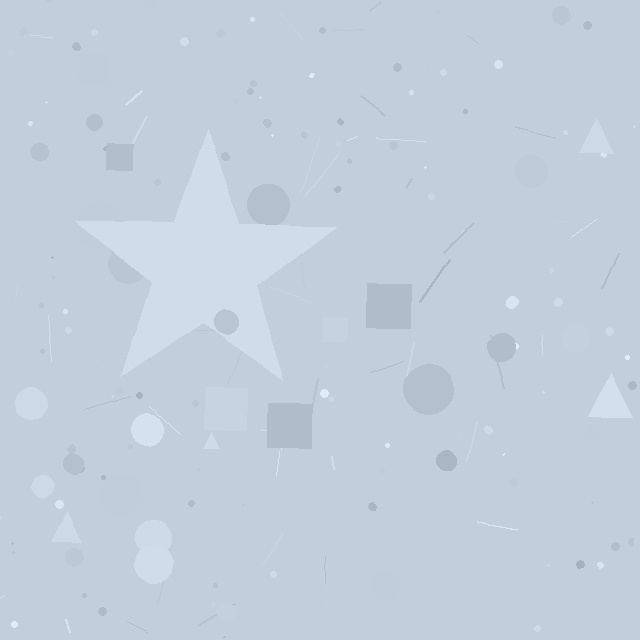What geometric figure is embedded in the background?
A star is embedded in the background.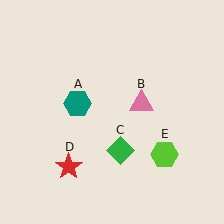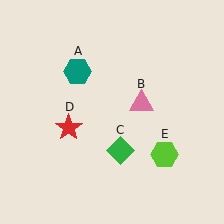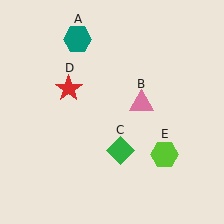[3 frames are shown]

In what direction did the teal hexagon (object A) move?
The teal hexagon (object A) moved up.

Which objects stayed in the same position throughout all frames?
Pink triangle (object B) and green diamond (object C) and lime hexagon (object E) remained stationary.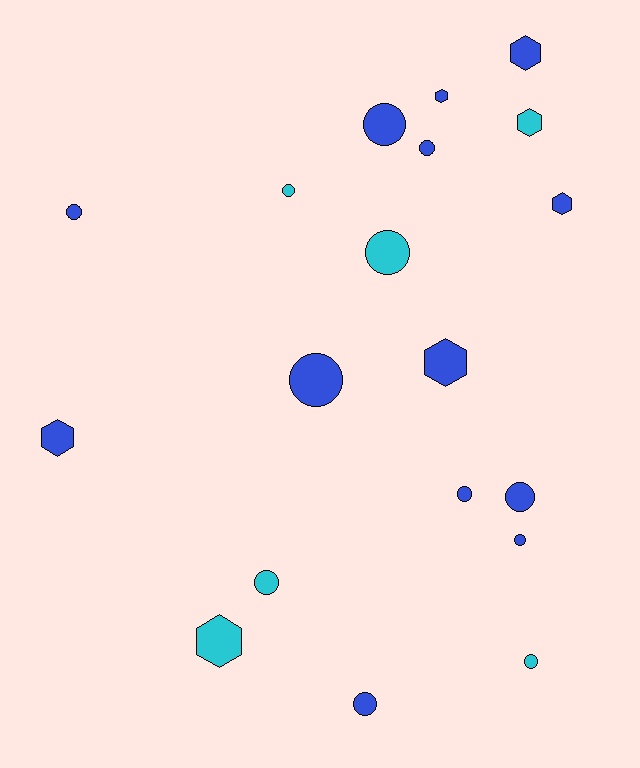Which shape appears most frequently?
Circle, with 12 objects.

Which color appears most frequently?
Blue, with 13 objects.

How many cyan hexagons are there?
There are 2 cyan hexagons.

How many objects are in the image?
There are 19 objects.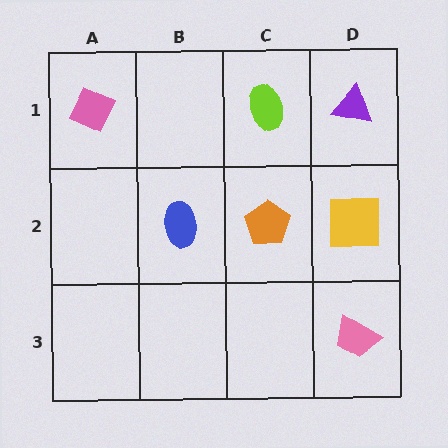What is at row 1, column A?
A pink diamond.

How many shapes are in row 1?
3 shapes.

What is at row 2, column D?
A yellow square.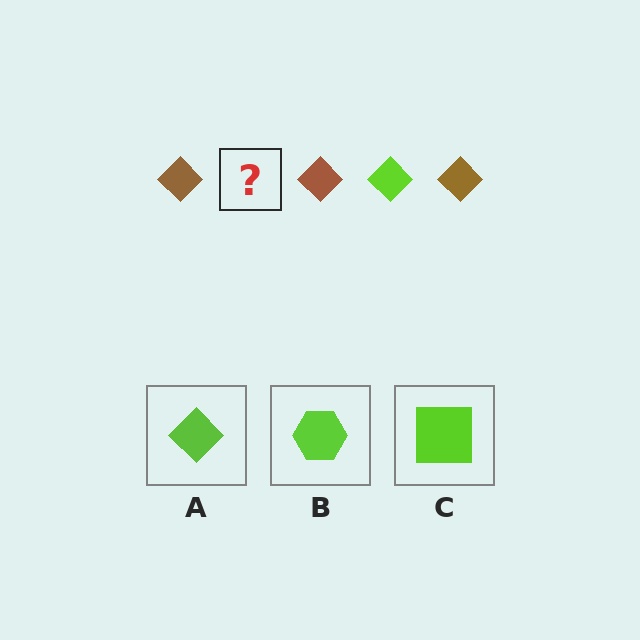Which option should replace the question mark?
Option A.